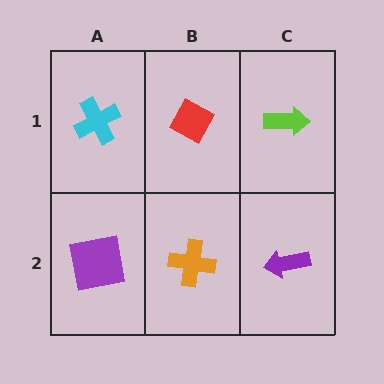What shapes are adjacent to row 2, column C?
A lime arrow (row 1, column C), an orange cross (row 2, column B).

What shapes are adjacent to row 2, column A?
A cyan cross (row 1, column A), an orange cross (row 2, column B).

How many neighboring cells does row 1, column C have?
2.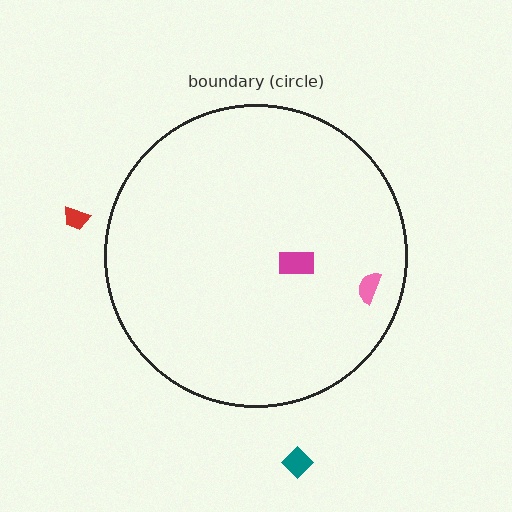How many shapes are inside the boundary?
2 inside, 2 outside.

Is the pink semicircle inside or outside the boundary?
Inside.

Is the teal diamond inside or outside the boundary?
Outside.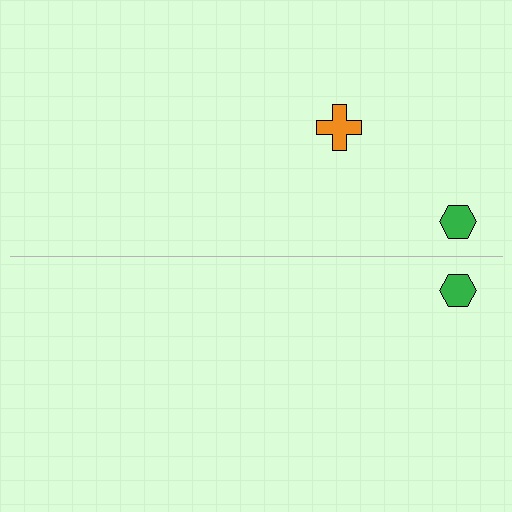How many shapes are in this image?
There are 3 shapes in this image.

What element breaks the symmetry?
A orange cross is missing from the bottom side.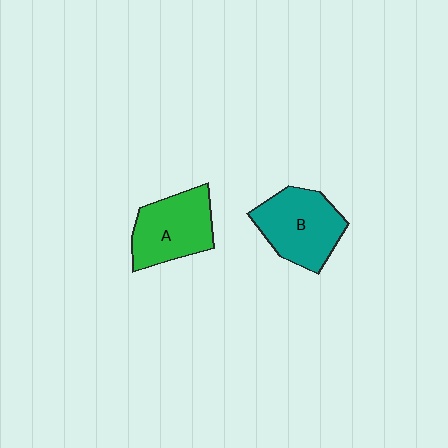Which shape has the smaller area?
Shape A (green).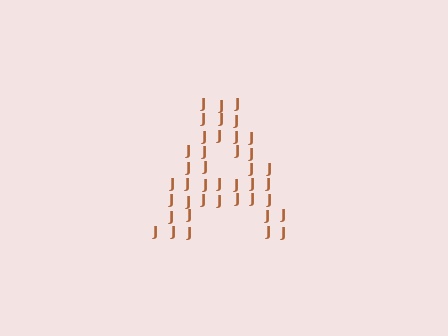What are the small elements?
The small elements are letter J's.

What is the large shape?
The large shape is the letter A.